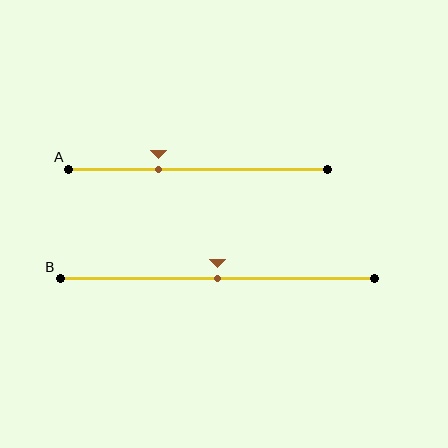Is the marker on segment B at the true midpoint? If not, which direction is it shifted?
Yes, the marker on segment B is at the true midpoint.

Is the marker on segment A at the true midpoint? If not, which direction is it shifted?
No, the marker on segment A is shifted to the left by about 15% of the segment length.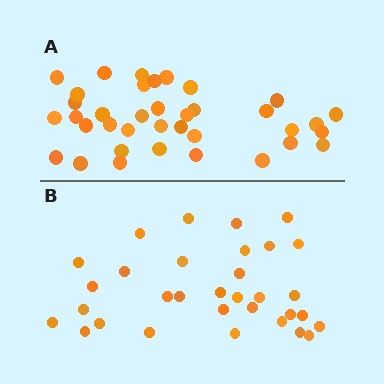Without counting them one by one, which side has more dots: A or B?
Region A (the top region) has more dots.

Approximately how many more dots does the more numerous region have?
Region A has about 5 more dots than region B.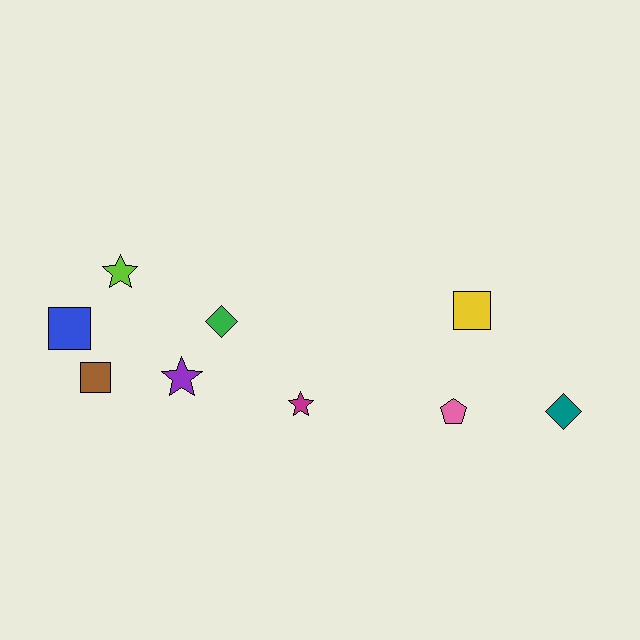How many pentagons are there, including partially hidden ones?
There is 1 pentagon.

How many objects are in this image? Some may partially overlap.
There are 9 objects.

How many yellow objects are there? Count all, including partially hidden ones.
There is 1 yellow object.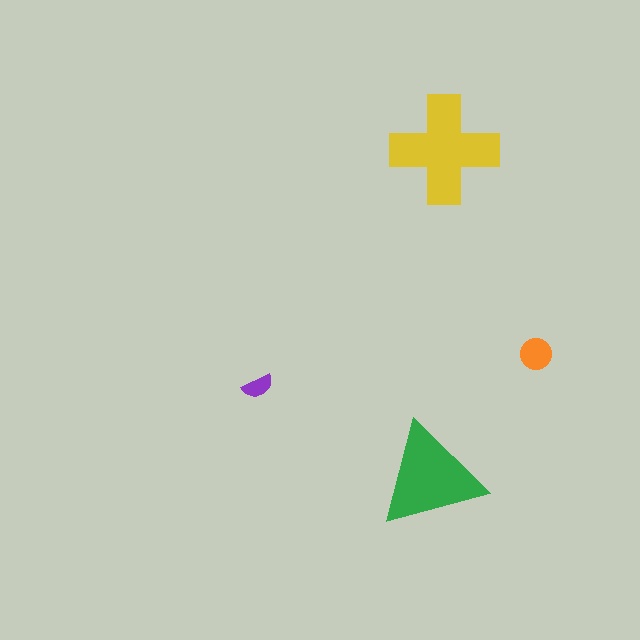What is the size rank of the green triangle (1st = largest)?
2nd.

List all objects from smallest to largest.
The purple semicircle, the orange circle, the green triangle, the yellow cross.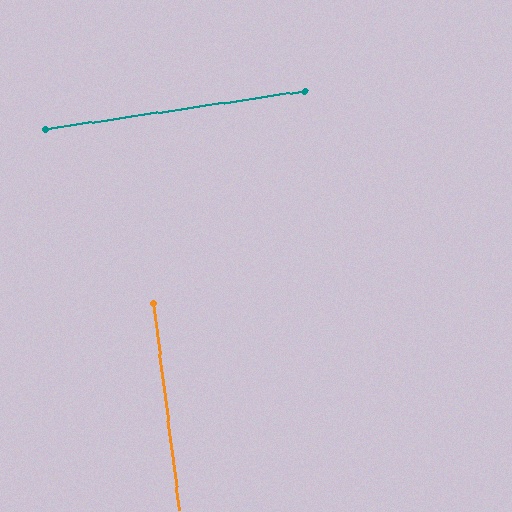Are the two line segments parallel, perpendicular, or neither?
Perpendicular — they meet at approximately 89°.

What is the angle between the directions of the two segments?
Approximately 89 degrees.